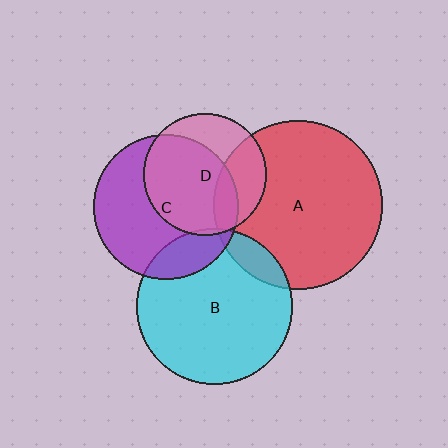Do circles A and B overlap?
Yes.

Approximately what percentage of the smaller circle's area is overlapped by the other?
Approximately 10%.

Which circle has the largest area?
Circle A (red).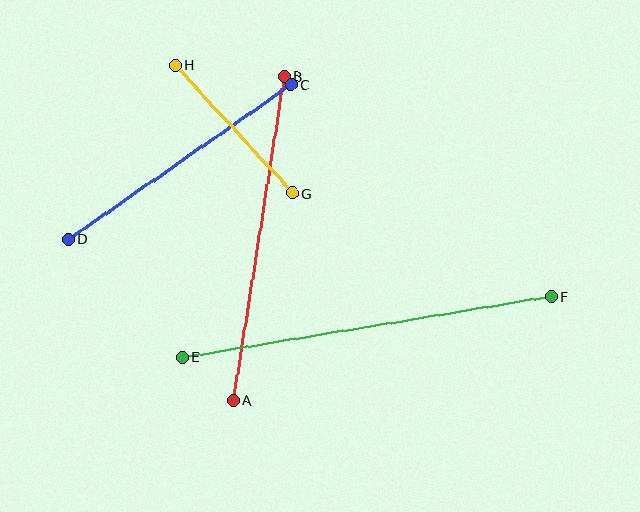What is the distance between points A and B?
The distance is approximately 328 pixels.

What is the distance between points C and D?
The distance is approximately 271 pixels.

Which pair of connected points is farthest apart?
Points E and F are farthest apart.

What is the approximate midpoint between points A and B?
The midpoint is at approximately (259, 238) pixels.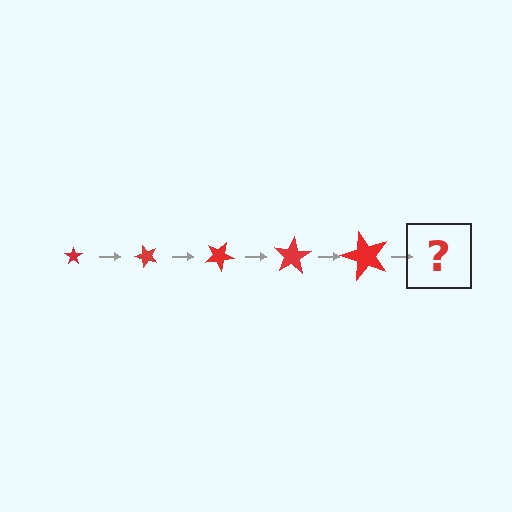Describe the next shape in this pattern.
It should be a star, larger than the previous one and rotated 250 degrees from the start.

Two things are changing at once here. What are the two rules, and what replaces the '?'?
The two rules are that the star grows larger each step and it rotates 50 degrees each step. The '?' should be a star, larger than the previous one and rotated 250 degrees from the start.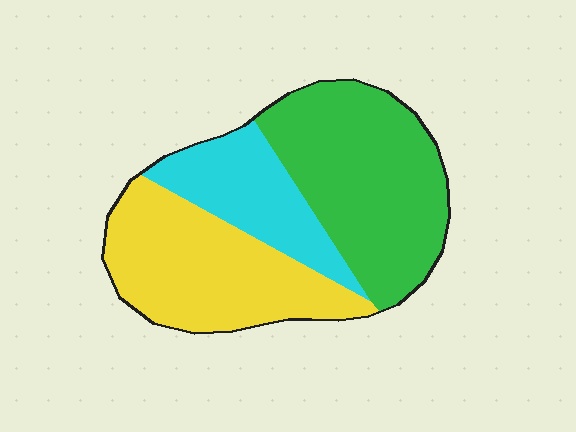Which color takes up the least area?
Cyan, at roughly 20%.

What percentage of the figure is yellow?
Yellow takes up between a quarter and a half of the figure.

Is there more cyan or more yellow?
Yellow.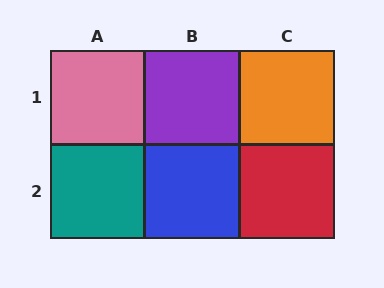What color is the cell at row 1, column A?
Pink.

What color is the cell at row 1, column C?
Orange.